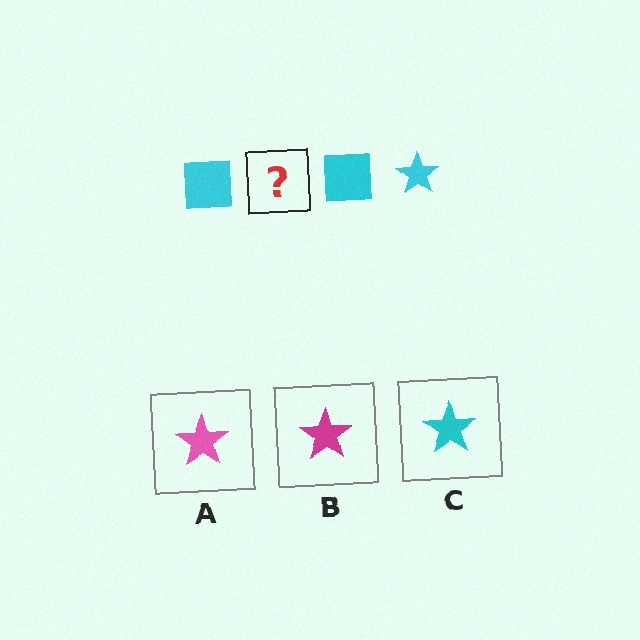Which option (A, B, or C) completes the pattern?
C.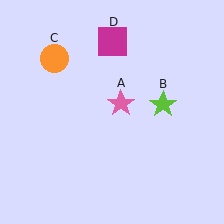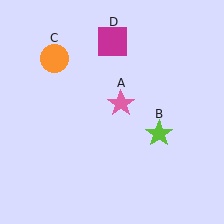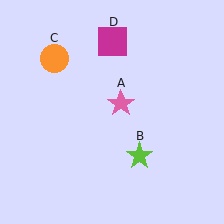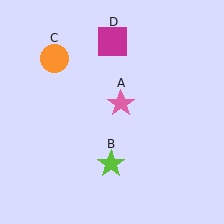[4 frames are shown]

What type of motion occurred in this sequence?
The lime star (object B) rotated clockwise around the center of the scene.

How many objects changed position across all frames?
1 object changed position: lime star (object B).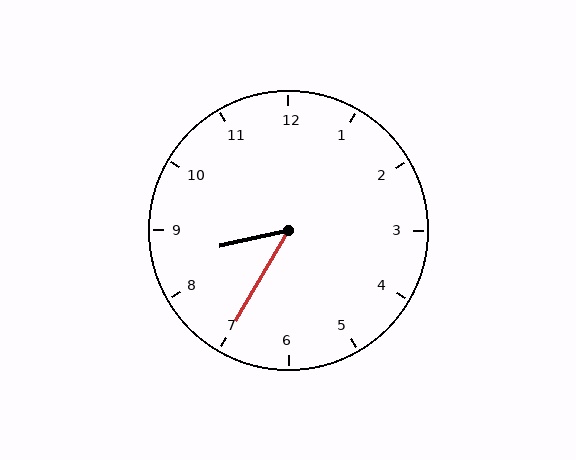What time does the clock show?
8:35.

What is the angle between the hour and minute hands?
Approximately 48 degrees.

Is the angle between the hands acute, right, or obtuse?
It is acute.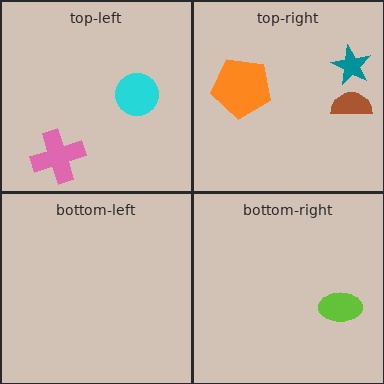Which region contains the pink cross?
The top-left region.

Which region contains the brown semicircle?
The top-right region.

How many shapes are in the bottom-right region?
1.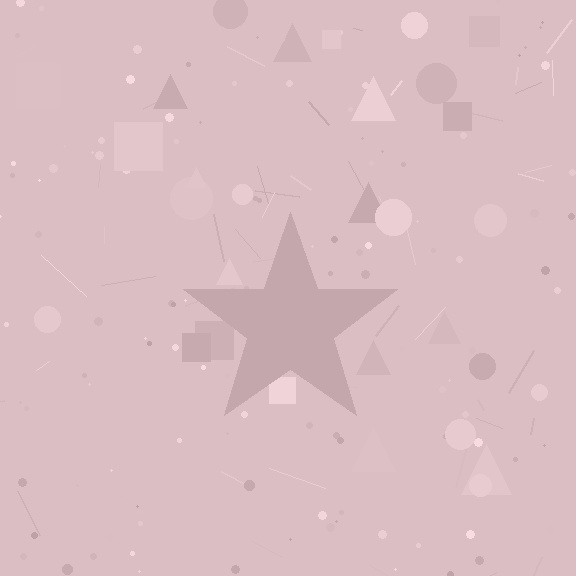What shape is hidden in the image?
A star is hidden in the image.